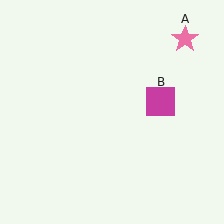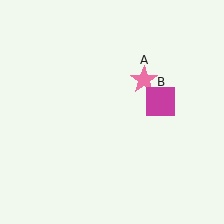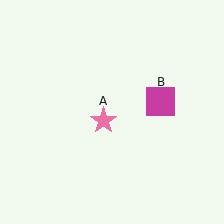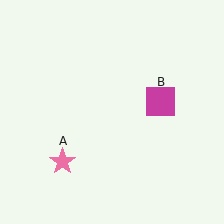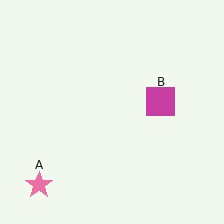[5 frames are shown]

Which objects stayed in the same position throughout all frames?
Magenta square (object B) remained stationary.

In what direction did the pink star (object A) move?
The pink star (object A) moved down and to the left.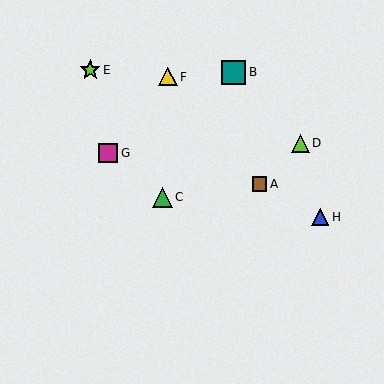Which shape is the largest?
The teal square (labeled B) is the largest.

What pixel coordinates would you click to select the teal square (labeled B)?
Click at (234, 72) to select the teal square B.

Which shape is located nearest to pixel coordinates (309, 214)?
The blue triangle (labeled H) at (320, 217) is nearest to that location.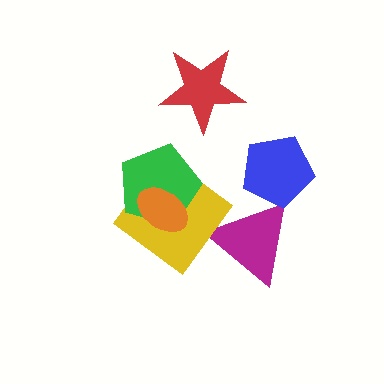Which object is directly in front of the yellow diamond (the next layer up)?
The green pentagon is directly in front of the yellow diamond.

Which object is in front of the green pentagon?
The orange ellipse is in front of the green pentagon.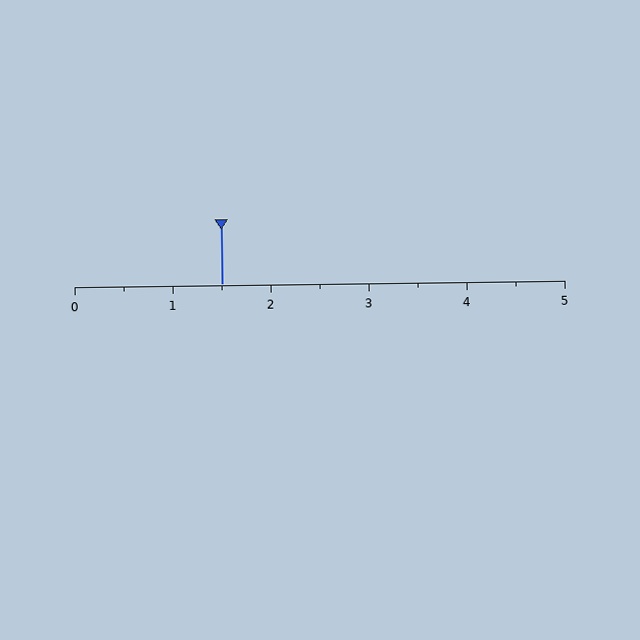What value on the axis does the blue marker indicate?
The marker indicates approximately 1.5.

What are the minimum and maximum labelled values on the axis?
The axis runs from 0 to 5.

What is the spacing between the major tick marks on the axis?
The major ticks are spaced 1 apart.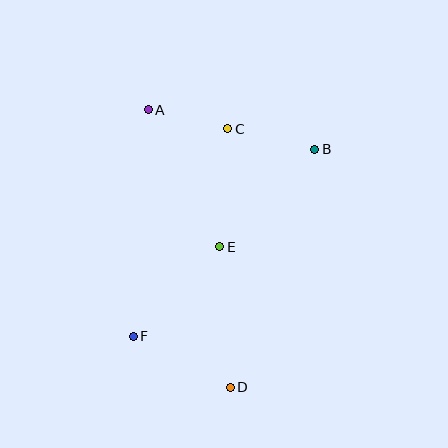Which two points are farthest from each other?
Points A and D are farthest from each other.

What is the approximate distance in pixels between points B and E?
The distance between B and E is approximately 136 pixels.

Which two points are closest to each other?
Points A and C are closest to each other.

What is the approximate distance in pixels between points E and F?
The distance between E and F is approximately 124 pixels.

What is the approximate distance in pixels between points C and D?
The distance between C and D is approximately 259 pixels.